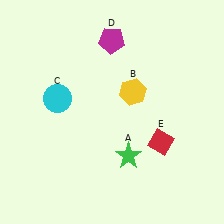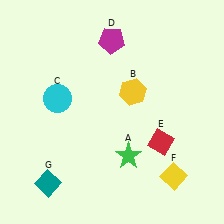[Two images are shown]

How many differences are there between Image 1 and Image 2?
There are 2 differences between the two images.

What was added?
A yellow diamond (F), a teal diamond (G) were added in Image 2.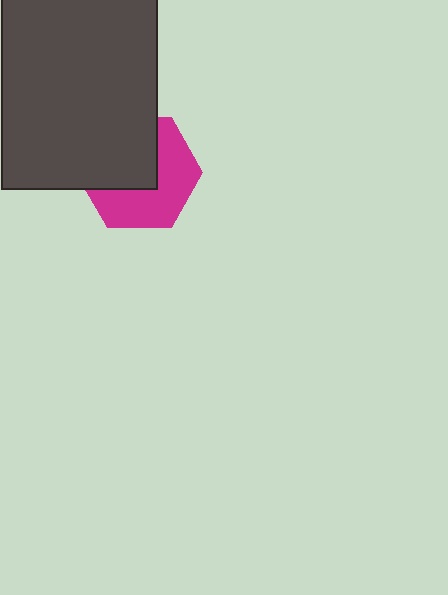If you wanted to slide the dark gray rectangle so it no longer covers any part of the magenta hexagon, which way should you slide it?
Slide it toward the upper-left — that is the most direct way to separate the two shapes.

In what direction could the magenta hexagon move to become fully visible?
The magenta hexagon could move toward the lower-right. That would shift it out from behind the dark gray rectangle entirely.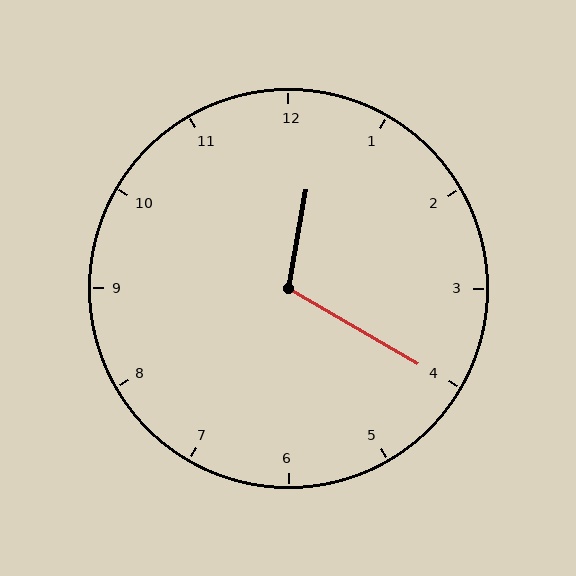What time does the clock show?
12:20.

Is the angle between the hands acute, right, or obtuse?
It is obtuse.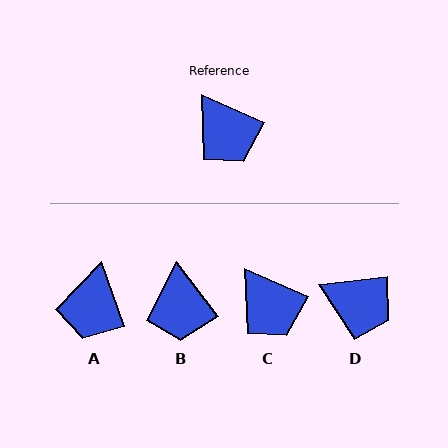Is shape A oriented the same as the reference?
No, it is off by about 46 degrees.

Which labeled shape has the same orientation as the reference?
C.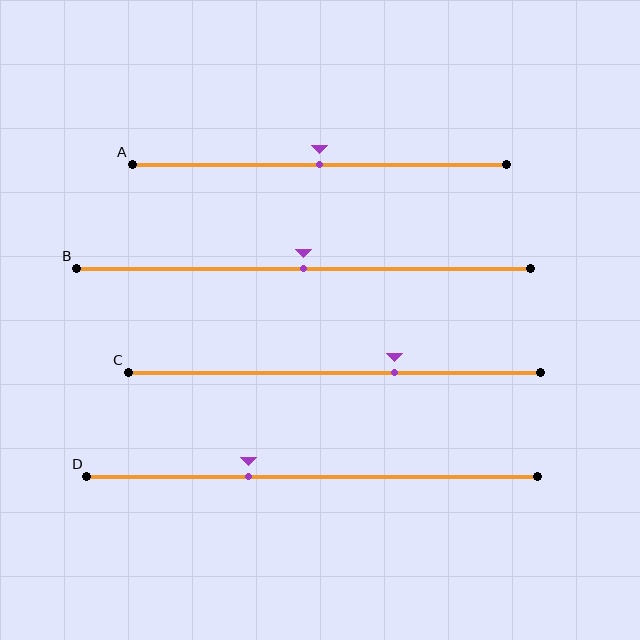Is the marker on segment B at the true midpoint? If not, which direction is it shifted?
Yes, the marker on segment B is at the true midpoint.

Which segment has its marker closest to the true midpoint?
Segment A has its marker closest to the true midpoint.